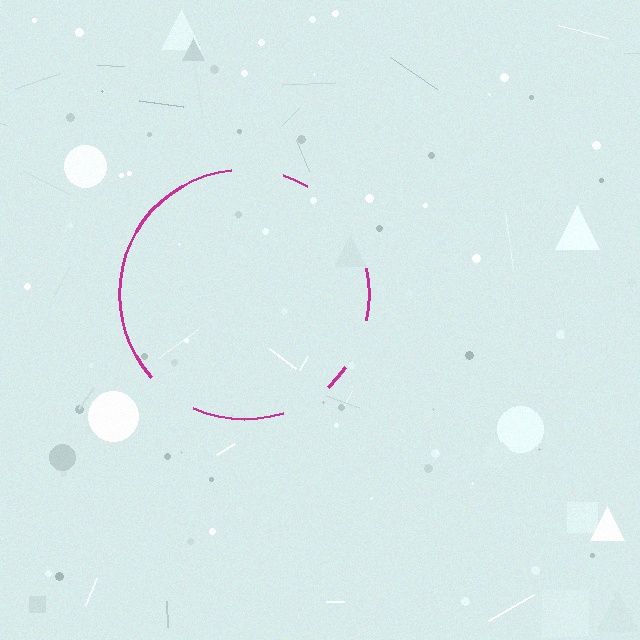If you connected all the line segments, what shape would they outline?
They would outline a circle.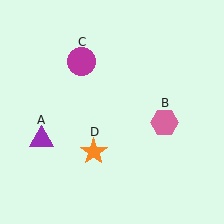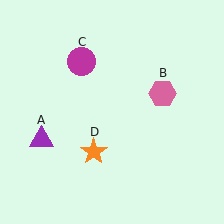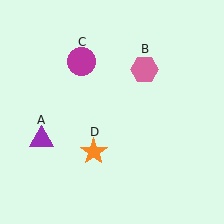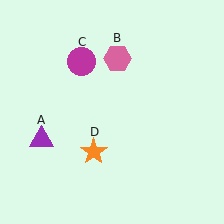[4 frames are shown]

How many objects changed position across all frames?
1 object changed position: pink hexagon (object B).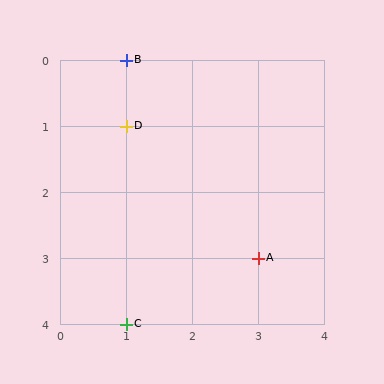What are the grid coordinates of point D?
Point D is at grid coordinates (1, 1).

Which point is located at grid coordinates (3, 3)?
Point A is at (3, 3).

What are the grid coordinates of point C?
Point C is at grid coordinates (1, 4).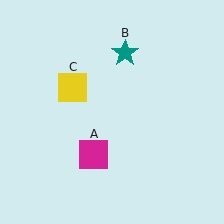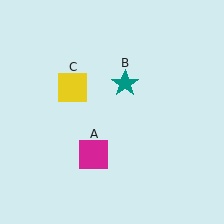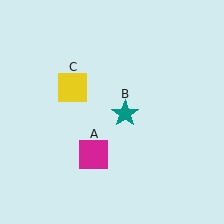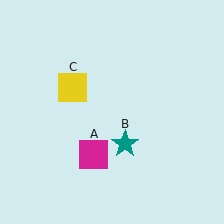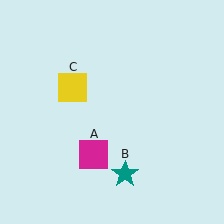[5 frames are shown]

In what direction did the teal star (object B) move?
The teal star (object B) moved down.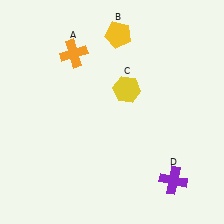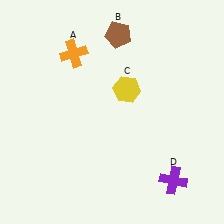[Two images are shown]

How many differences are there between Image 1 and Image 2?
There is 1 difference between the two images.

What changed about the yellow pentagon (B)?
In Image 1, B is yellow. In Image 2, it changed to brown.